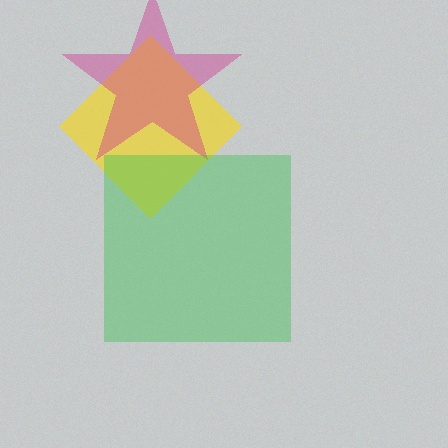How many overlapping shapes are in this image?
There are 3 overlapping shapes in the image.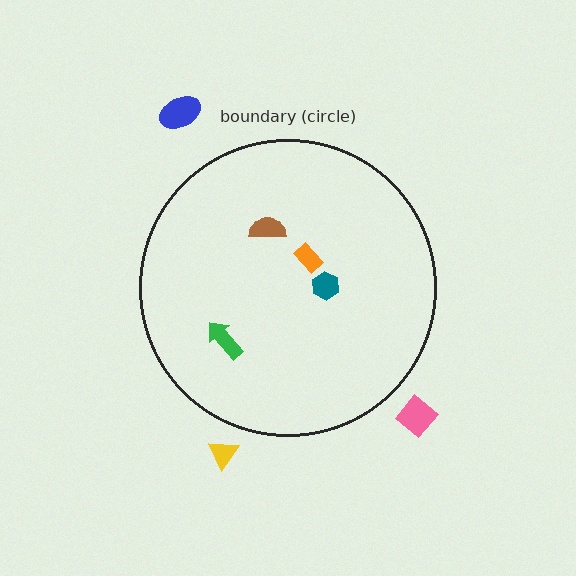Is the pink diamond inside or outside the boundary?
Outside.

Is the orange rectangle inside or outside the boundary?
Inside.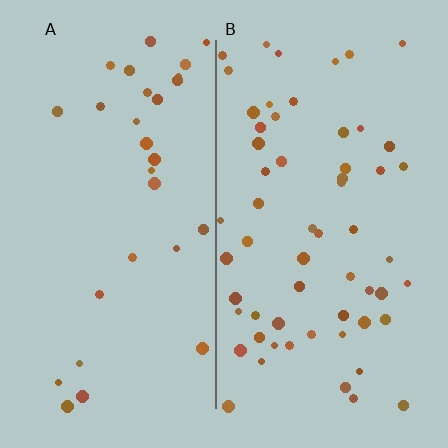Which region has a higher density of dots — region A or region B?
B (the right).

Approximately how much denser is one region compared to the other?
Approximately 2.0× — region B over region A.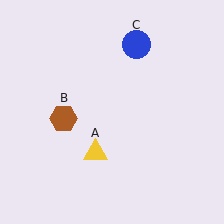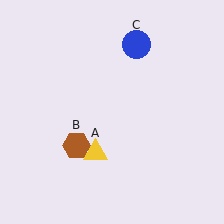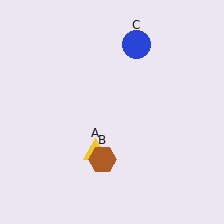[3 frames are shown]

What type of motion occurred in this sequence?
The brown hexagon (object B) rotated counterclockwise around the center of the scene.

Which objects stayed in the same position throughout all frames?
Yellow triangle (object A) and blue circle (object C) remained stationary.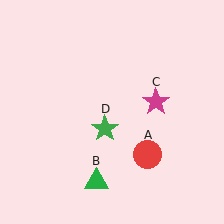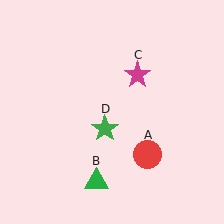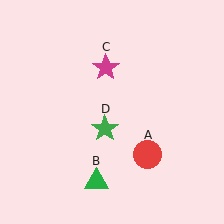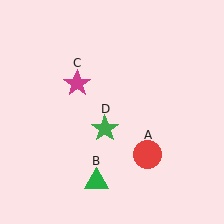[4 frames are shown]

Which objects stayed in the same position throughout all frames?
Red circle (object A) and green triangle (object B) and green star (object D) remained stationary.